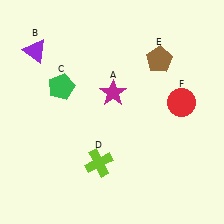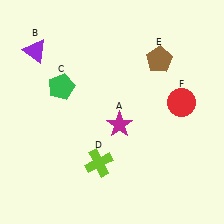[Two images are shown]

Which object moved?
The magenta star (A) moved down.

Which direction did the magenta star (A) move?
The magenta star (A) moved down.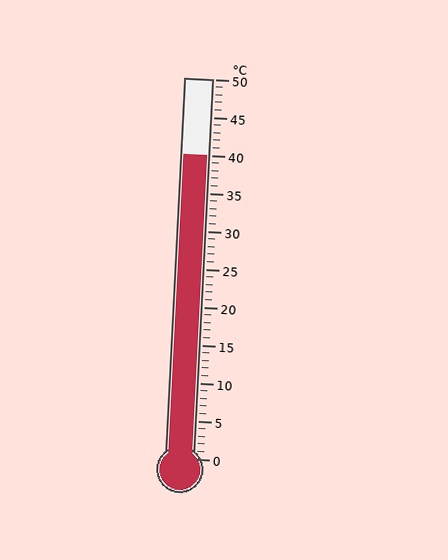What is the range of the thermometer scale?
The thermometer scale ranges from 0°C to 50°C.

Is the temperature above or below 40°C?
The temperature is at 40°C.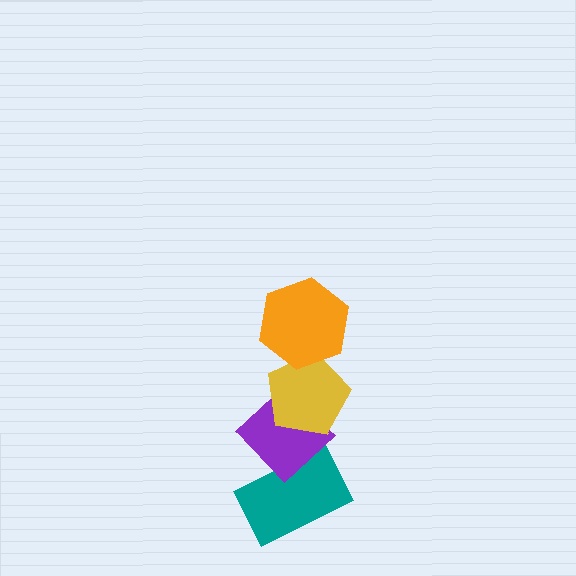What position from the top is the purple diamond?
The purple diamond is 3rd from the top.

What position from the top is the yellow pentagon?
The yellow pentagon is 2nd from the top.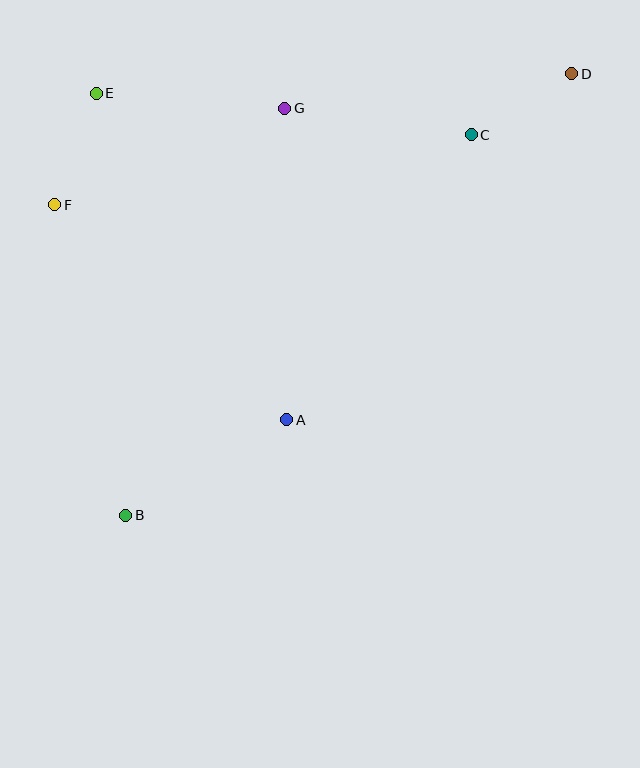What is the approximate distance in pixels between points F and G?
The distance between F and G is approximately 249 pixels.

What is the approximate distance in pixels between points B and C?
The distance between B and C is approximately 514 pixels.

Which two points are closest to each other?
Points C and D are closest to each other.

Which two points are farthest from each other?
Points B and D are farthest from each other.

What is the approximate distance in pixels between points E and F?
The distance between E and F is approximately 118 pixels.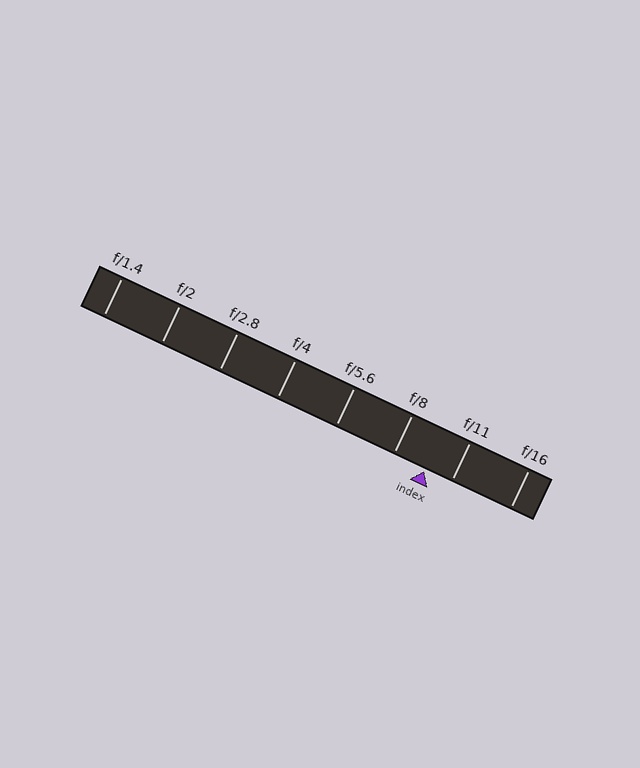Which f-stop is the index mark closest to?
The index mark is closest to f/11.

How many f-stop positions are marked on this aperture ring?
There are 8 f-stop positions marked.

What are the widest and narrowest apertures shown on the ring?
The widest aperture shown is f/1.4 and the narrowest is f/16.